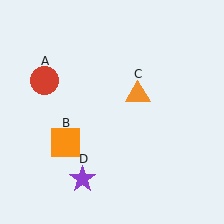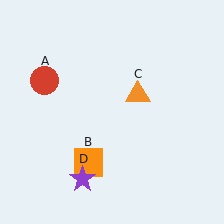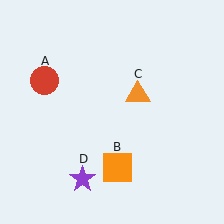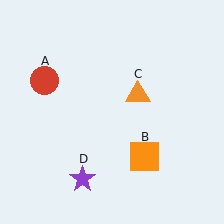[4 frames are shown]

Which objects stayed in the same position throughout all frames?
Red circle (object A) and orange triangle (object C) and purple star (object D) remained stationary.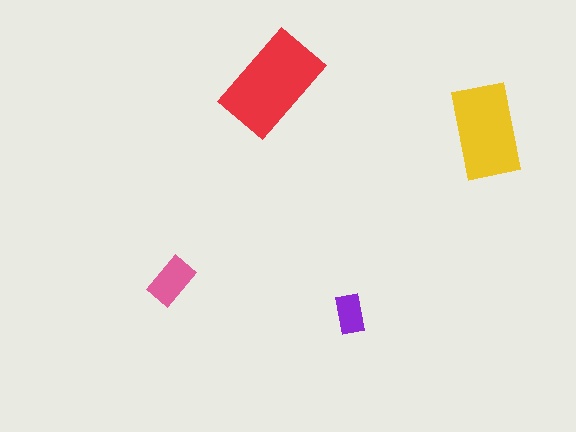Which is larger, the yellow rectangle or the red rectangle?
The red one.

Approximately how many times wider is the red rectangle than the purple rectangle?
About 2.5 times wider.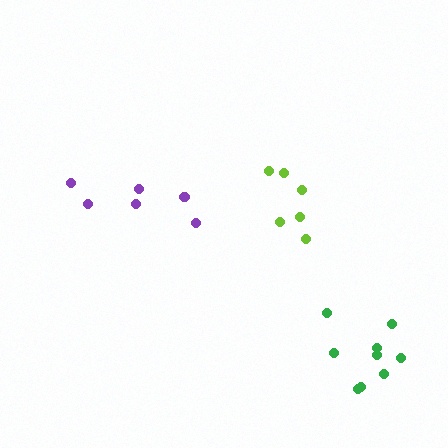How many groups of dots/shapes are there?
There are 3 groups.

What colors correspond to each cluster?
The clusters are colored: purple, lime, green.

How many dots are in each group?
Group 1: 6 dots, Group 2: 6 dots, Group 3: 9 dots (21 total).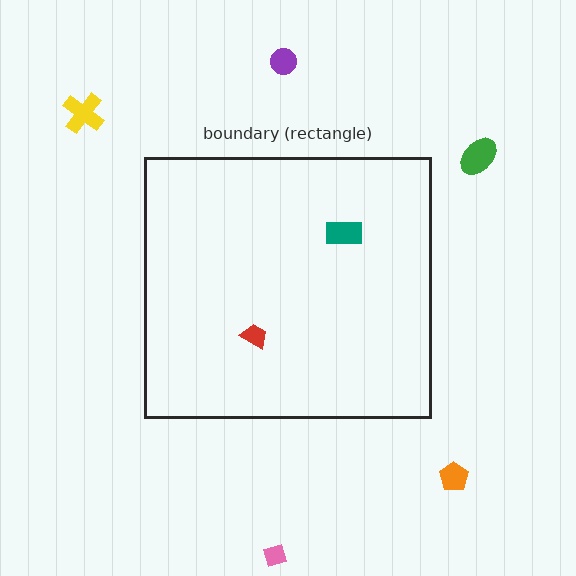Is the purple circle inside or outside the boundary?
Outside.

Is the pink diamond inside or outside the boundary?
Outside.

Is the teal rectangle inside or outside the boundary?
Inside.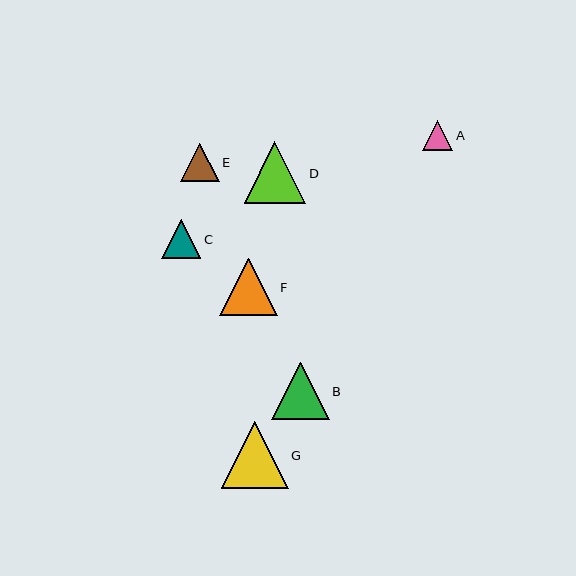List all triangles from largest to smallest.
From largest to smallest: G, D, B, F, C, E, A.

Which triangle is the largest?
Triangle G is the largest with a size of approximately 67 pixels.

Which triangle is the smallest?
Triangle A is the smallest with a size of approximately 30 pixels.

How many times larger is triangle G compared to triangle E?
Triangle G is approximately 1.8 times the size of triangle E.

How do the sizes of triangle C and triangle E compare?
Triangle C and triangle E are approximately the same size.